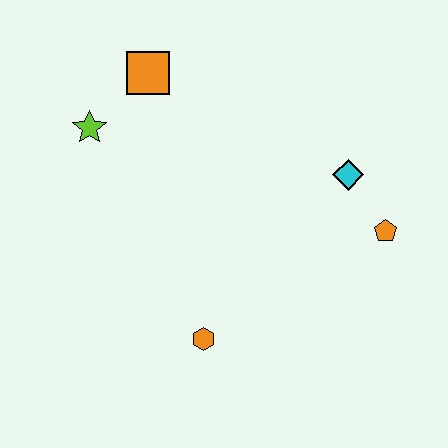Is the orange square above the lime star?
Yes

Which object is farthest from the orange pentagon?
The lime star is farthest from the orange pentagon.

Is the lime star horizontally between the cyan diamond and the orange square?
No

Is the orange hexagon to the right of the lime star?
Yes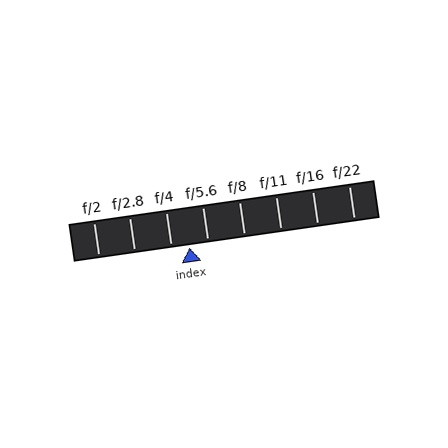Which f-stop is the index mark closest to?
The index mark is closest to f/4.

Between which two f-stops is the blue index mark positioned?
The index mark is between f/4 and f/5.6.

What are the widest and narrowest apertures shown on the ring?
The widest aperture shown is f/2 and the narrowest is f/22.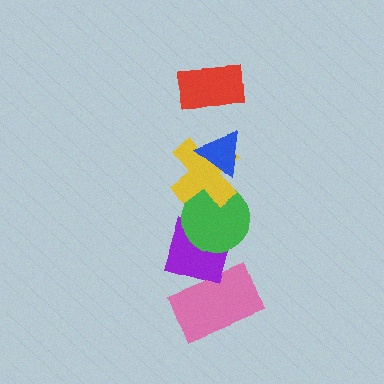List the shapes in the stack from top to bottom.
From top to bottom: the red rectangle, the blue triangle, the yellow cross, the green circle, the purple diamond, the pink rectangle.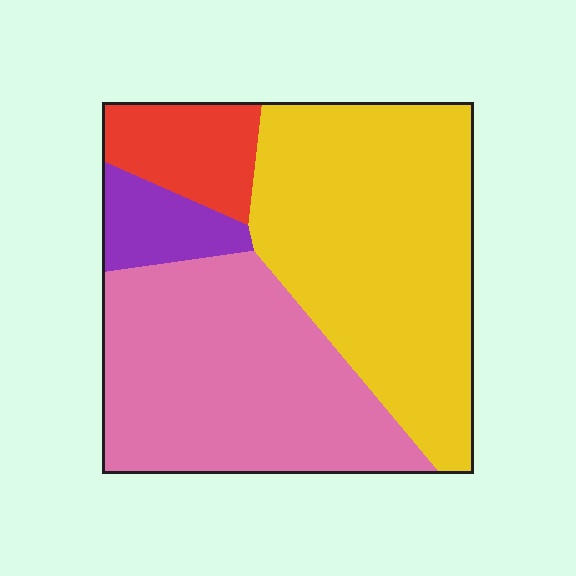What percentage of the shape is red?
Red takes up less than a quarter of the shape.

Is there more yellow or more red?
Yellow.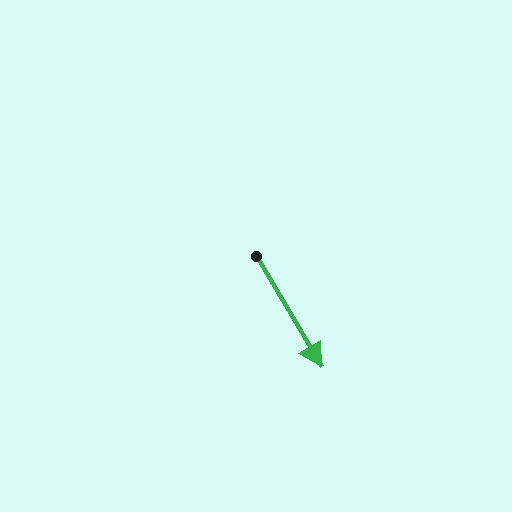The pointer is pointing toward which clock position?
Roughly 5 o'clock.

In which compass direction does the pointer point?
Southeast.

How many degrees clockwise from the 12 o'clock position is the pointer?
Approximately 149 degrees.